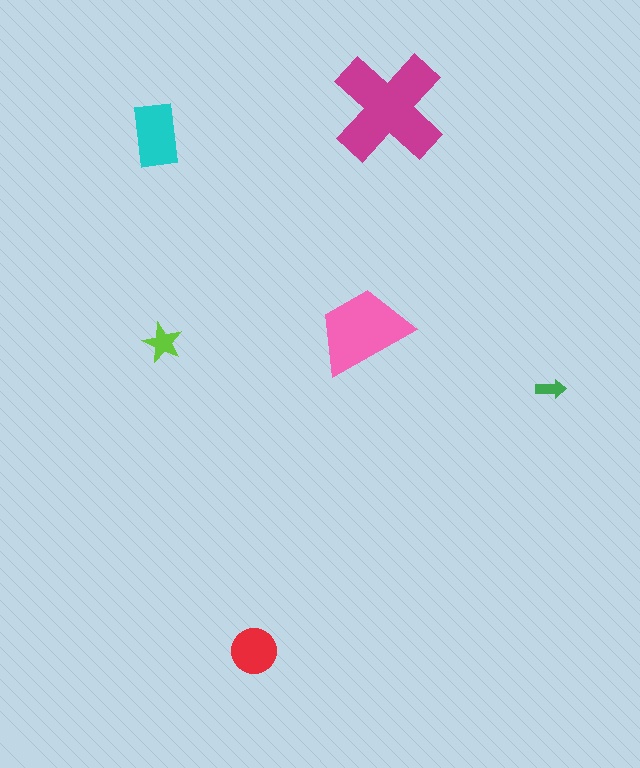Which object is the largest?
The magenta cross.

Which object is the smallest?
The green arrow.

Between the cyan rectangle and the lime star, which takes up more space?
The cyan rectangle.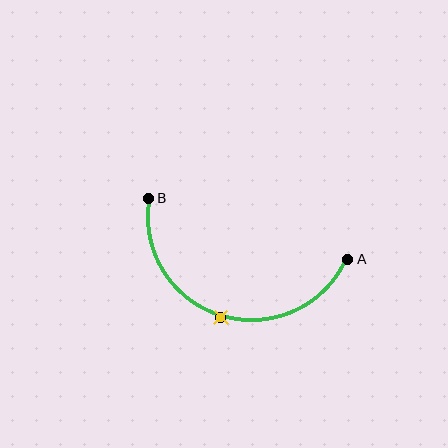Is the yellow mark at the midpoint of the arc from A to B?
Yes. The yellow mark lies on the arc at equal arc-length from both A and B — it is the arc midpoint.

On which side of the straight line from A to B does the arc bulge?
The arc bulges below the straight line connecting A and B.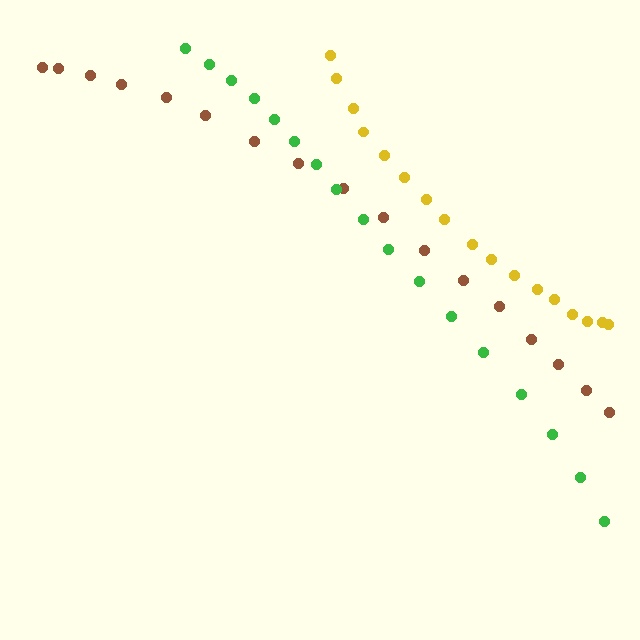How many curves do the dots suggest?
There are 3 distinct paths.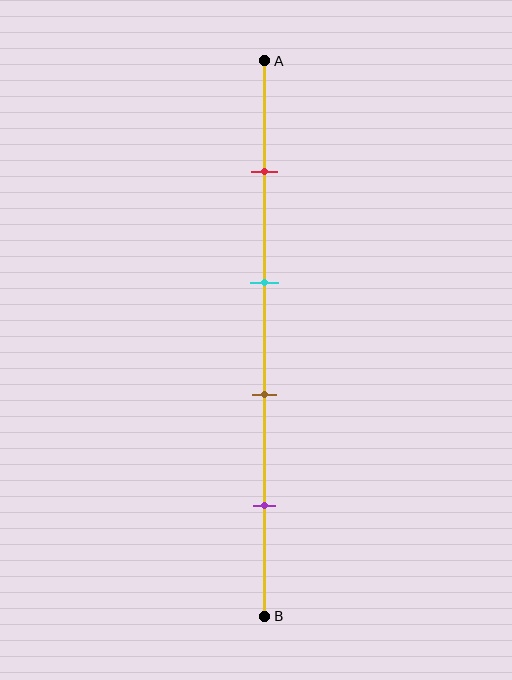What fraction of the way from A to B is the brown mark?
The brown mark is approximately 60% (0.6) of the way from A to B.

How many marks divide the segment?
There are 4 marks dividing the segment.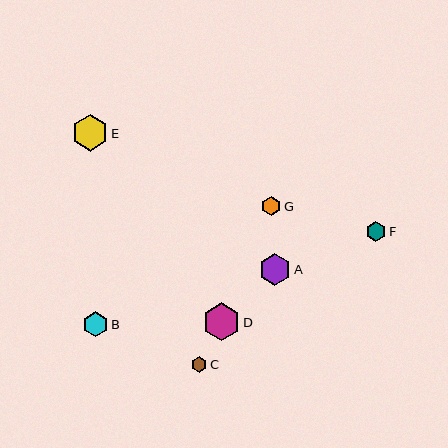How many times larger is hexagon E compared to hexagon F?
Hexagon E is approximately 1.8 times the size of hexagon F.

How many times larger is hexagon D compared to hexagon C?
Hexagon D is approximately 2.4 times the size of hexagon C.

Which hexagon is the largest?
Hexagon D is the largest with a size of approximately 37 pixels.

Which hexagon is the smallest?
Hexagon C is the smallest with a size of approximately 16 pixels.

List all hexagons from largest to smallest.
From largest to smallest: D, E, A, B, F, G, C.